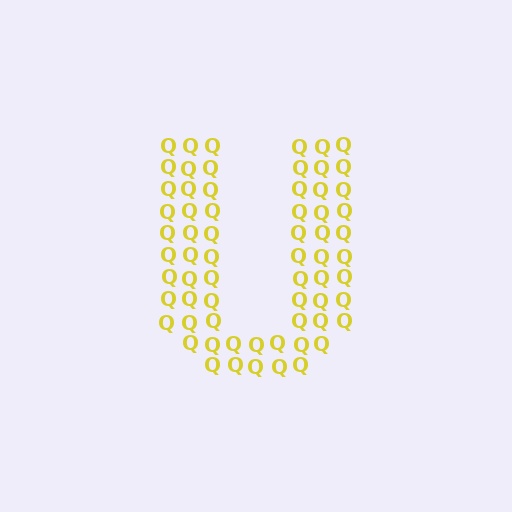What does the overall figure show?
The overall figure shows the letter U.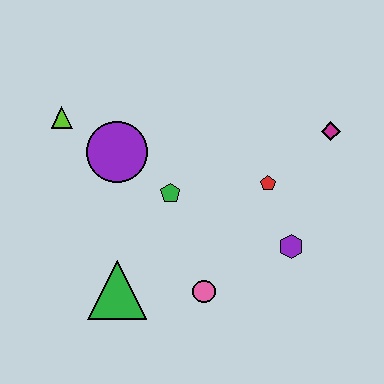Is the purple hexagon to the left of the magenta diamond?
Yes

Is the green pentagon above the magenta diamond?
No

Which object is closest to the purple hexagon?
The red pentagon is closest to the purple hexagon.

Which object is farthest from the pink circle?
The lime triangle is farthest from the pink circle.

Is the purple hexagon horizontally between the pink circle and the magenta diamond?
Yes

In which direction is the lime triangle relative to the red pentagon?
The lime triangle is to the left of the red pentagon.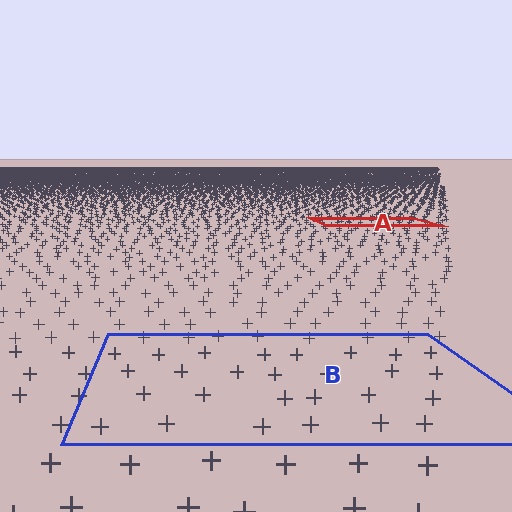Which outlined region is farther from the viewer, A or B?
Region A is farther from the viewer — the texture elements inside it appear smaller and more densely packed.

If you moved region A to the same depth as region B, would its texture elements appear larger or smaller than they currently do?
They would appear larger. At a closer depth, the same texture elements are projected at a bigger on-screen size.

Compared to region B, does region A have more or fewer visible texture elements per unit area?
Region A has more texture elements per unit area — they are packed more densely because it is farther away.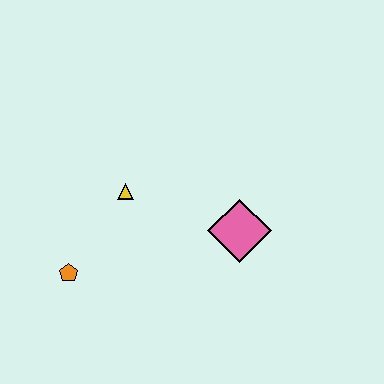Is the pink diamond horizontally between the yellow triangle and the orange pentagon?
No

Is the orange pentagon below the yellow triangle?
Yes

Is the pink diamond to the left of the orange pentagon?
No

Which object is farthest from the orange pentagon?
The pink diamond is farthest from the orange pentagon.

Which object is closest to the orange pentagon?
The yellow triangle is closest to the orange pentagon.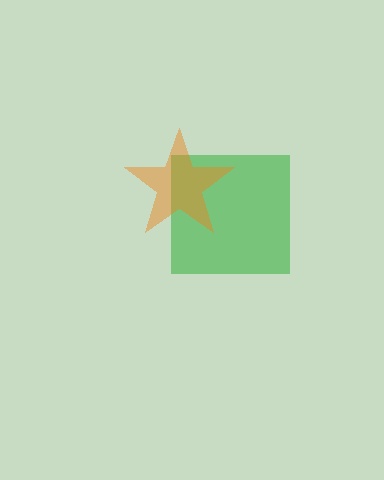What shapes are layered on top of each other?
The layered shapes are: a green square, an orange star.